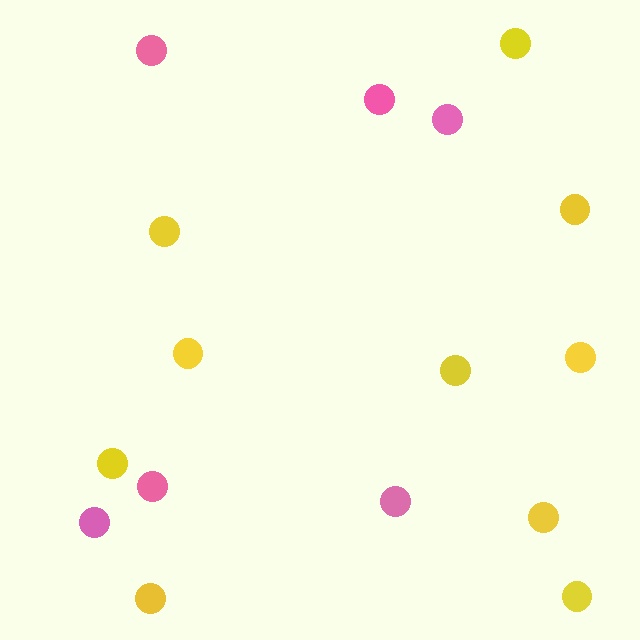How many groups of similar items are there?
There are 2 groups: one group of yellow circles (10) and one group of pink circles (6).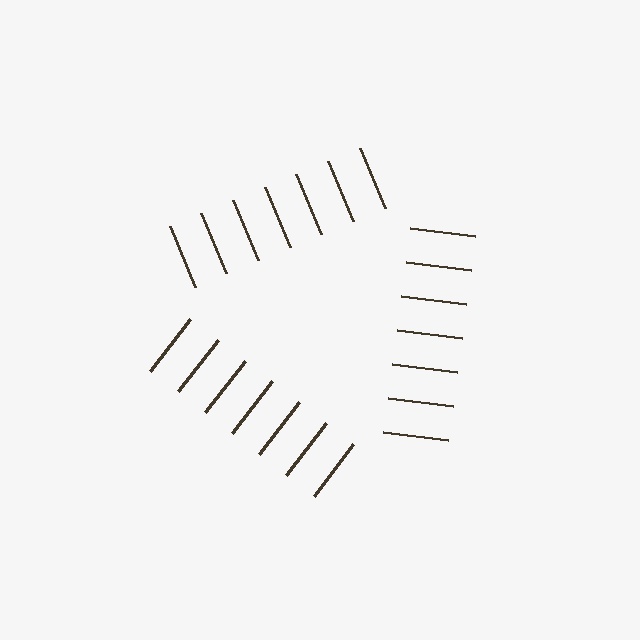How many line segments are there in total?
21 — 7 along each of the 3 edges.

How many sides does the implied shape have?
3 sides — the line-ends trace a triangle.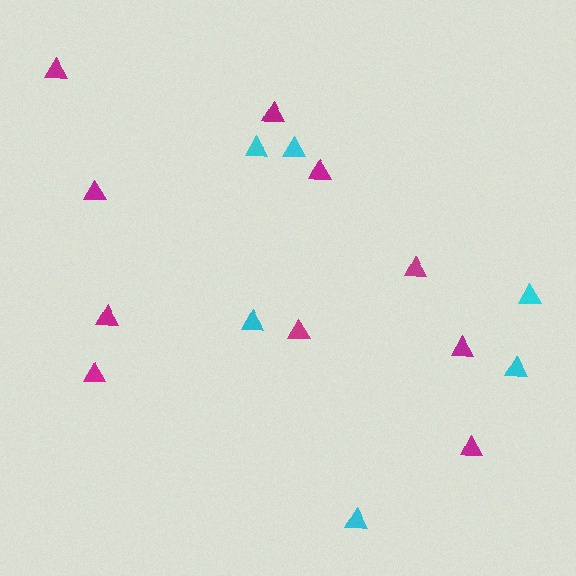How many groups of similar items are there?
There are 2 groups: one group of magenta triangles (10) and one group of cyan triangles (6).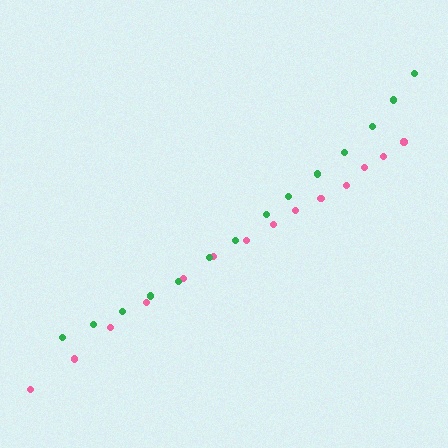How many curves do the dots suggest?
There are 2 distinct paths.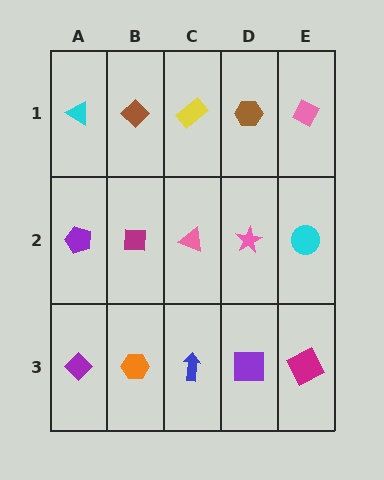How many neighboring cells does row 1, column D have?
3.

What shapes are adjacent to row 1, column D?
A pink star (row 2, column D), a yellow rectangle (row 1, column C), a pink diamond (row 1, column E).